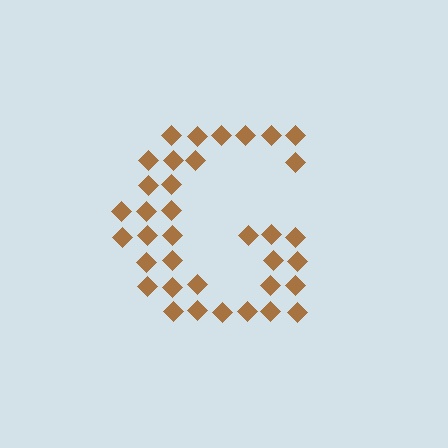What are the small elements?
The small elements are diamonds.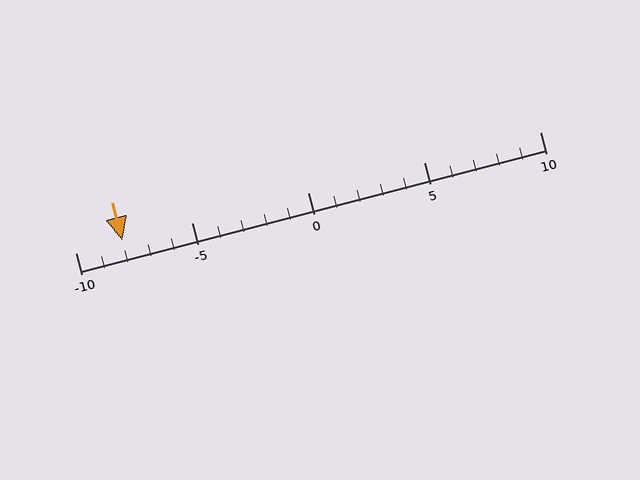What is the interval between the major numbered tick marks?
The major tick marks are spaced 5 units apart.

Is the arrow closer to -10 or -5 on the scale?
The arrow is closer to -10.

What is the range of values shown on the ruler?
The ruler shows values from -10 to 10.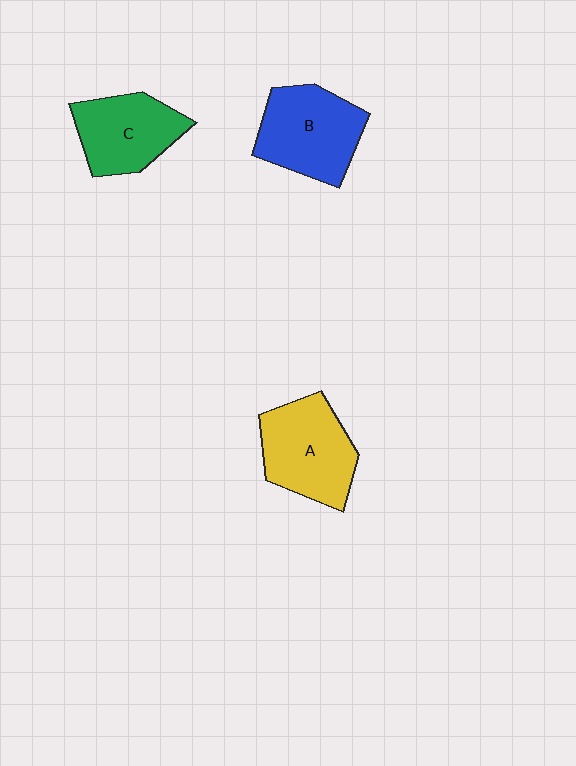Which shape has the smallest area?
Shape C (green).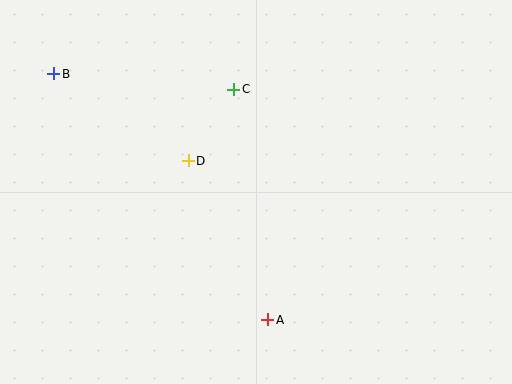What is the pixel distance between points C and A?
The distance between C and A is 233 pixels.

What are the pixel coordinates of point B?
Point B is at (54, 74).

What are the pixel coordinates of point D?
Point D is at (188, 161).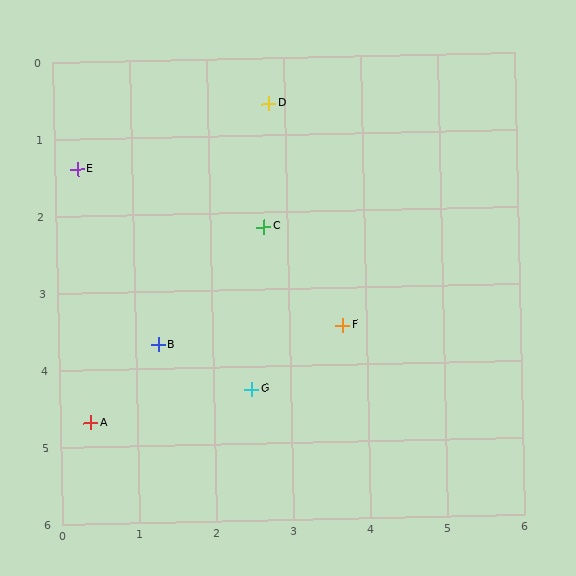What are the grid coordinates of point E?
Point E is at approximately (0.3, 1.4).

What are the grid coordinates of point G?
Point G is at approximately (2.5, 4.3).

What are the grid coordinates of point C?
Point C is at approximately (2.7, 2.2).